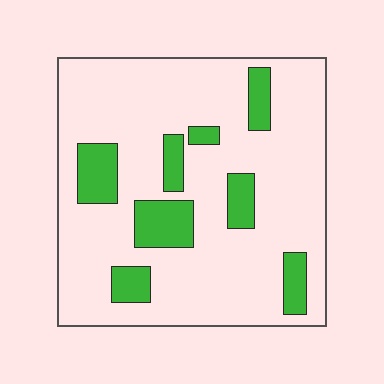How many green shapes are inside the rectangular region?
8.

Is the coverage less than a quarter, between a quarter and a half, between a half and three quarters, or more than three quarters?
Less than a quarter.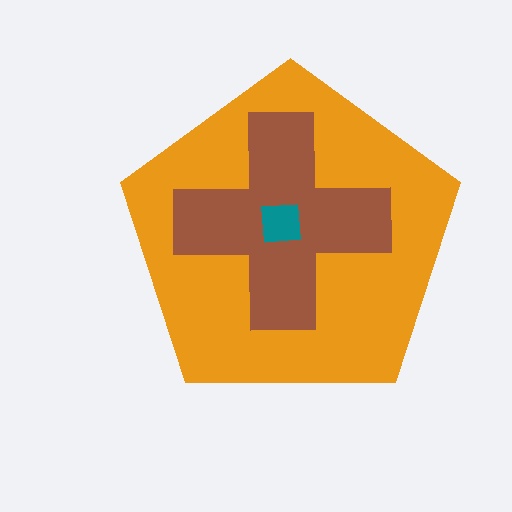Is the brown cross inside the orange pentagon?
Yes.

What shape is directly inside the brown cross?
The teal square.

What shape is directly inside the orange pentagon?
The brown cross.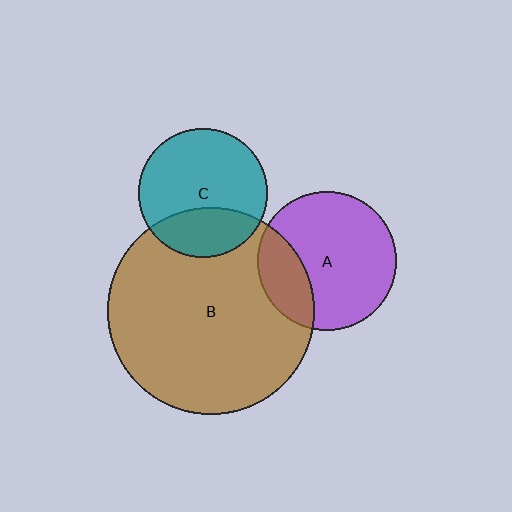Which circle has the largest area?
Circle B (brown).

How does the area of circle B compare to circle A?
Approximately 2.2 times.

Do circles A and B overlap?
Yes.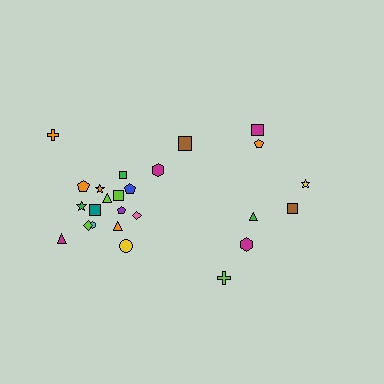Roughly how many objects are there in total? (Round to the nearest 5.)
Roughly 25 objects in total.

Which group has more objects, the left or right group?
The left group.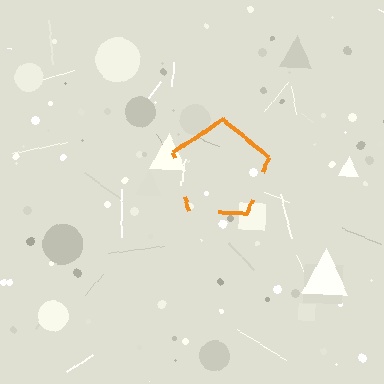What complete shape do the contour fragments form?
The contour fragments form a pentagon.